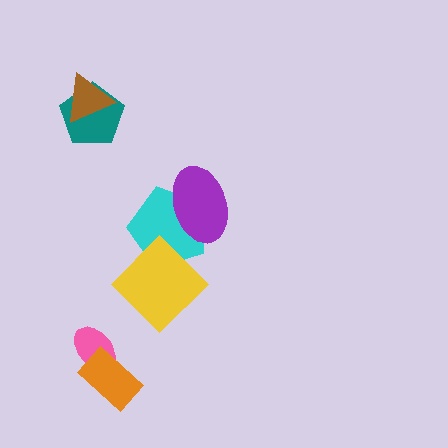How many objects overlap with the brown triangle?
1 object overlaps with the brown triangle.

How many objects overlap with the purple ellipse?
1 object overlaps with the purple ellipse.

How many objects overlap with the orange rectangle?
1 object overlaps with the orange rectangle.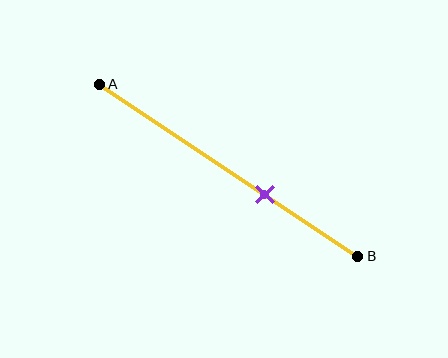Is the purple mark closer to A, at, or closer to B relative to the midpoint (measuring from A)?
The purple mark is closer to point B than the midpoint of segment AB.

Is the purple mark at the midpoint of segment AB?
No, the mark is at about 65% from A, not at the 50% midpoint.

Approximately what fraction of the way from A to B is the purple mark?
The purple mark is approximately 65% of the way from A to B.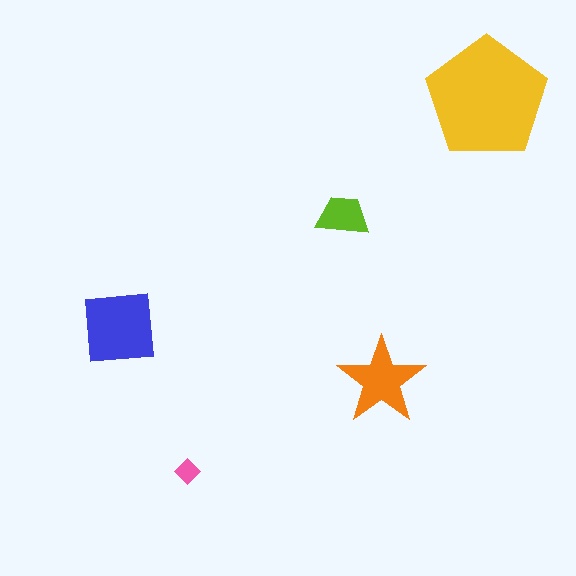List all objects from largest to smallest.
The yellow pentagon, the blue square, the orange star, the lime trapezoid, the pink diamond.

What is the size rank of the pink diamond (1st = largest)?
5th.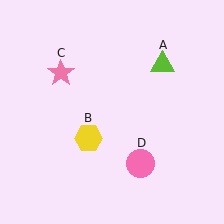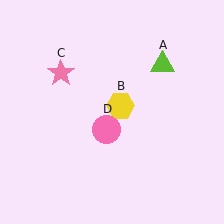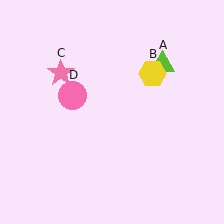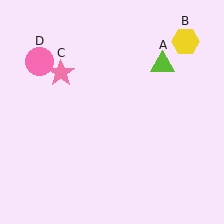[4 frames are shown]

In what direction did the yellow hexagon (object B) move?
The yellow hexagon (object B) moved up and to the right.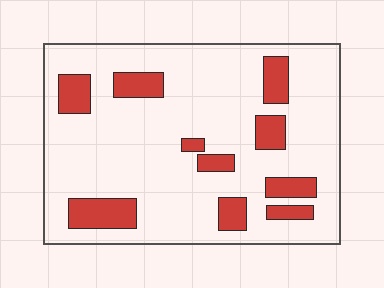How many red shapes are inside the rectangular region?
10.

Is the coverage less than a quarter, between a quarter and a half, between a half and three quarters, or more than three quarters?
Less than a quarter.